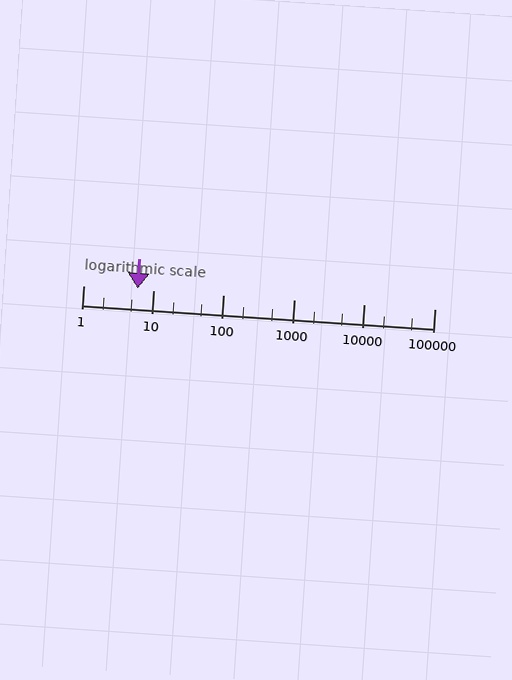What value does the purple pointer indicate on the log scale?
The pointer indicates approximately 6.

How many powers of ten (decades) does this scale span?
The scale spans 5 decades, from 1 to 100000.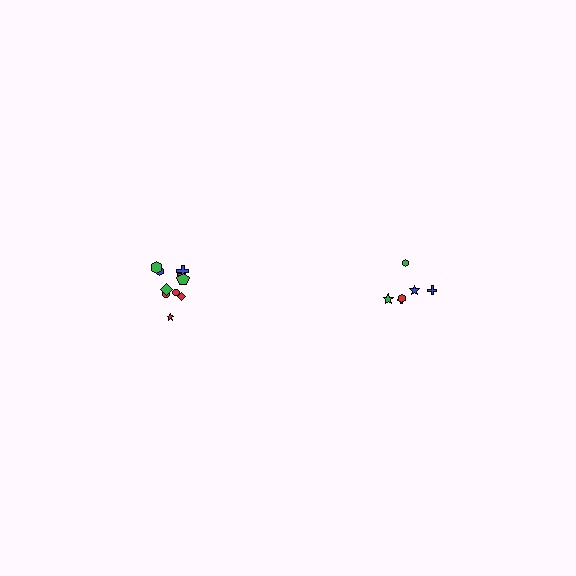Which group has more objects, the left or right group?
The left group.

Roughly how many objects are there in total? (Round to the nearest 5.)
Roughly 15 objects in total.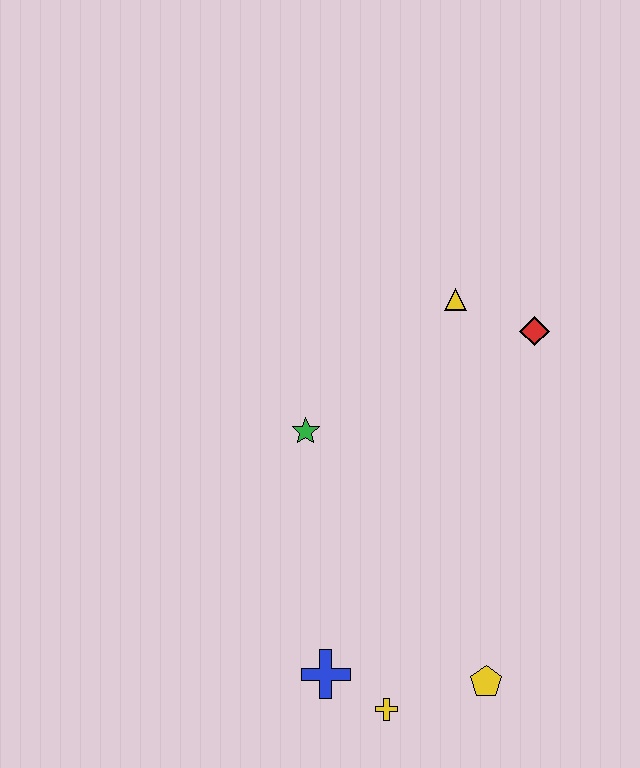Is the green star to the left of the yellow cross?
Yes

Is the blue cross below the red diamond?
Yes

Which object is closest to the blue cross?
The yellow cross is closest to the blue cross.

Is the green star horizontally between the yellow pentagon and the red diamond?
No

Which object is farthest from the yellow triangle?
The yellow cross is farthest from the yellow triangle.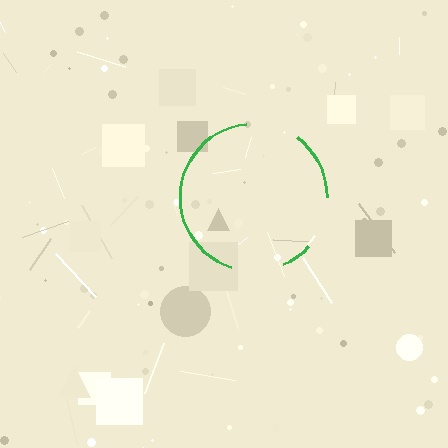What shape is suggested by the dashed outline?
The dashed outline suggests a circle.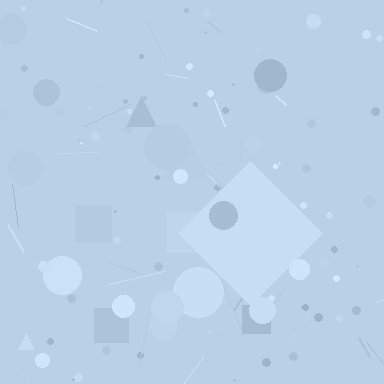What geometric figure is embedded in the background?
A diamond is embedded in the background.